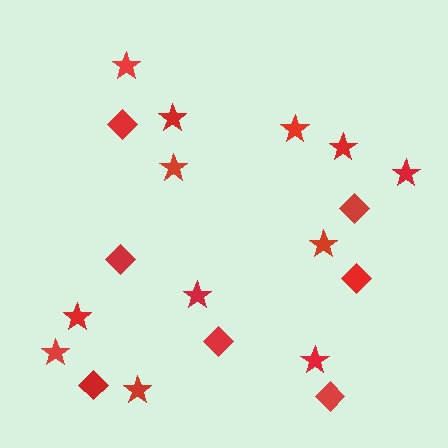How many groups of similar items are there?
There are 2 groups: one group of diamonds (7) and one group of stars (12).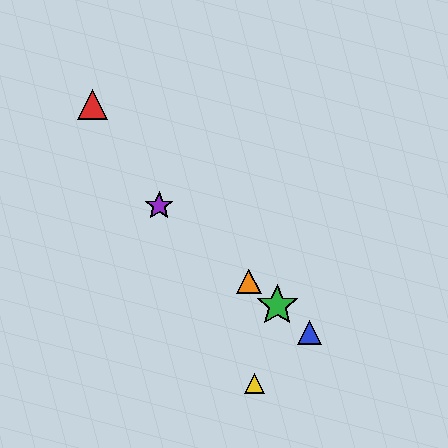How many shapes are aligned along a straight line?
4 shapes (the blue triangle, the green star, the purple star, the orange triangle) are aligned along a straight line.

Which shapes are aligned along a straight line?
The blue triangle, the green star, the purple star, the orange triangle are aligned along a straight line.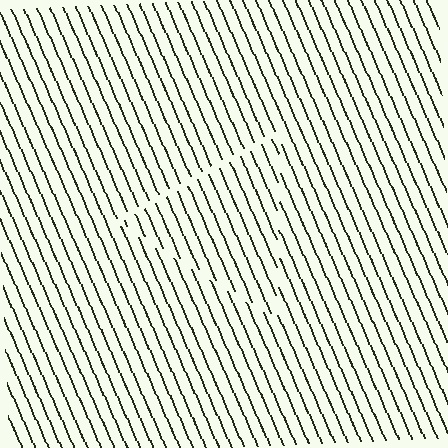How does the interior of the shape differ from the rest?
The interior of the shape contains the same grating, shifted by half a period — the contour is defined by the phase discontinuity where line-ends from the inner and outer gratings abut.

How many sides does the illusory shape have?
3 sides — the line-ends trace a triangle.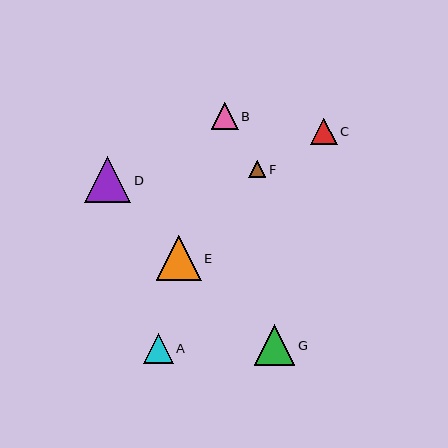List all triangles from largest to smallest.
From largest to smallest: D, E, G, A, B, C, F.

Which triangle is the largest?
Triangle D is the largest with a size of approximately 46 pixels.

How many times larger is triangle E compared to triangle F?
Triangle E is approximately 2.6 times the size of triangle F.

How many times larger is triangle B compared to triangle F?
Triangle B is approximately 1.6 times the size of triangle F.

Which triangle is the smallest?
Triangle F is the smallest with a size of approximately 17 pixels.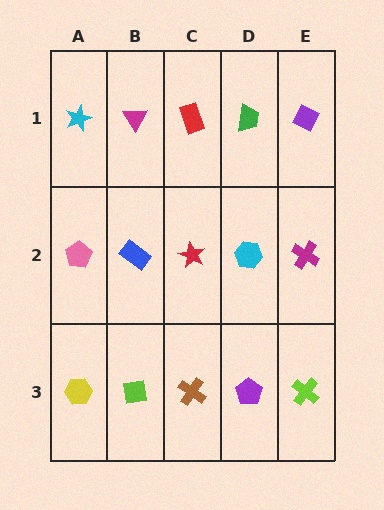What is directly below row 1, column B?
A blue rectangle.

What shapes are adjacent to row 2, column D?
A green trapezoid (row 1, column D), a purple pentagon (row 3, column D), a red star (row 2, column C), a magenta cross (row 2, column E).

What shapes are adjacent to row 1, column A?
A pink pentagon (row 2, column A), a magenta triangle (row 1, column B).